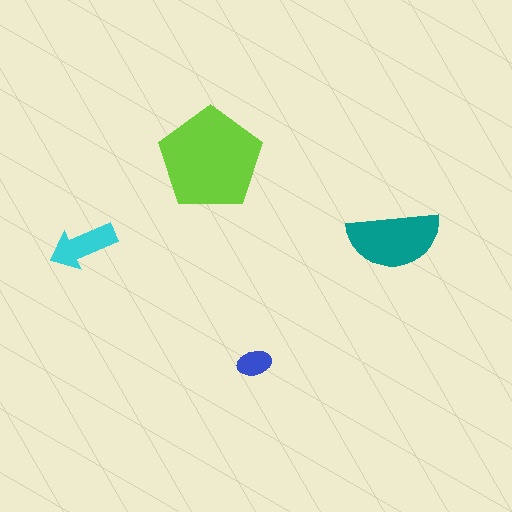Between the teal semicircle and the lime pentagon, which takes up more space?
The lime pentagon.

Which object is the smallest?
The blue ellipse.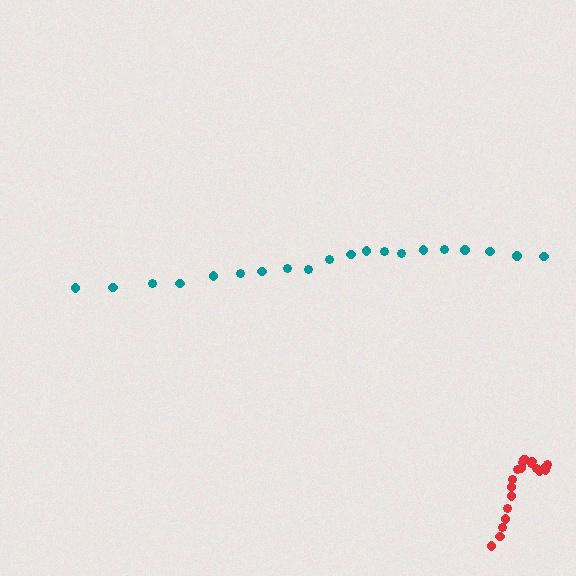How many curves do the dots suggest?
There are 2 distinct paths.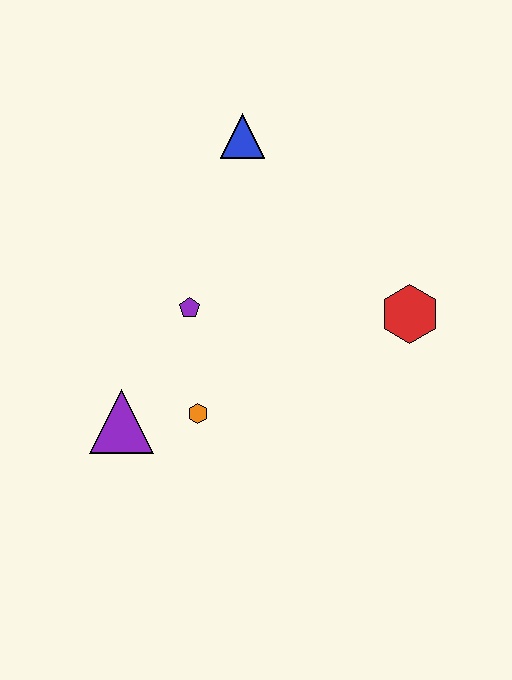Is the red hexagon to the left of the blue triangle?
No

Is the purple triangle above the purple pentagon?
No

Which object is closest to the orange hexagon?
The purple triangle is closest to the orange hexagon.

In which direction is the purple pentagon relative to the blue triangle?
The purple pentagon is below the blue triangle.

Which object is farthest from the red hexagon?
The purple triangle is farthest from the red hexagon.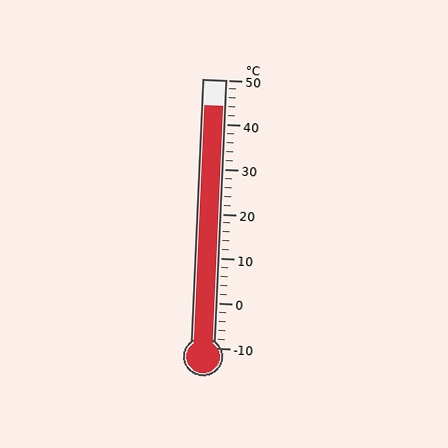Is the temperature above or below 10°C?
The temperature is above 10°C.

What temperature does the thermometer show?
The thermometer shows approximately 44°C.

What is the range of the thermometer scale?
The thermometer scale ranges from -10°C to 50°C.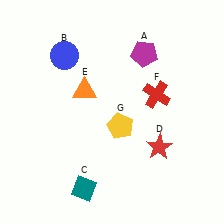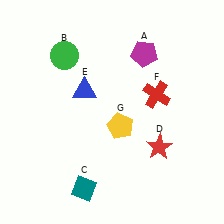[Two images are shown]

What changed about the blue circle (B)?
In Image 1, B is blue. In Image 2, it changed to green.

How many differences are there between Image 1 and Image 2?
There are 2 differences between the two images.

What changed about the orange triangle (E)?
In Image 1, E is orange. In Image 2, it changed to blue.